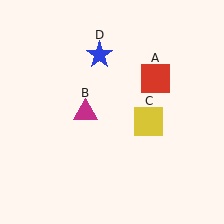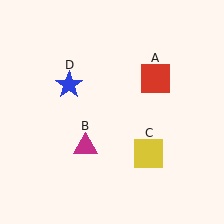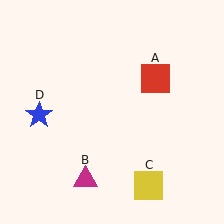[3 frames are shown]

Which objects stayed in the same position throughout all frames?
Red square (object A) remained stationary.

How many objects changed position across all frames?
3 objects changed position: magenta triangle (object B), yellow square (object C), blue star (object D).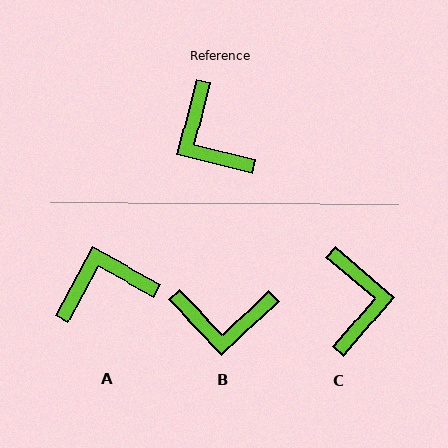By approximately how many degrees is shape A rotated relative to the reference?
Approximately 104 degrees clockwise.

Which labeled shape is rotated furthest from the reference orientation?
C, about 154 degrees away.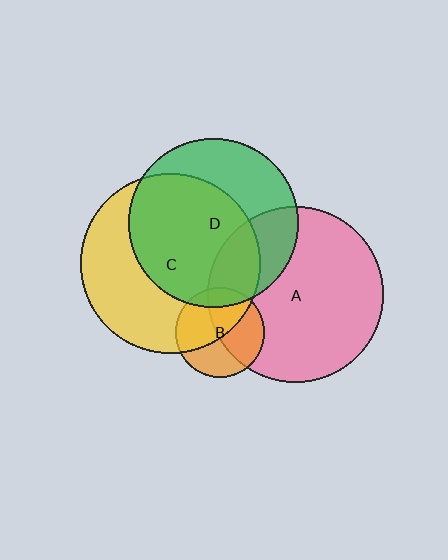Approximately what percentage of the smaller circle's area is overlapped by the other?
Approximately 50%.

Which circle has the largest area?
Circle C (yellow).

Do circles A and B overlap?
Yes.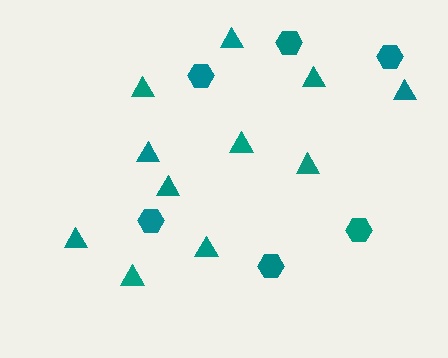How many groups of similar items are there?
There are 2 groups: one group of hexagons (6) and one group of triangles (11).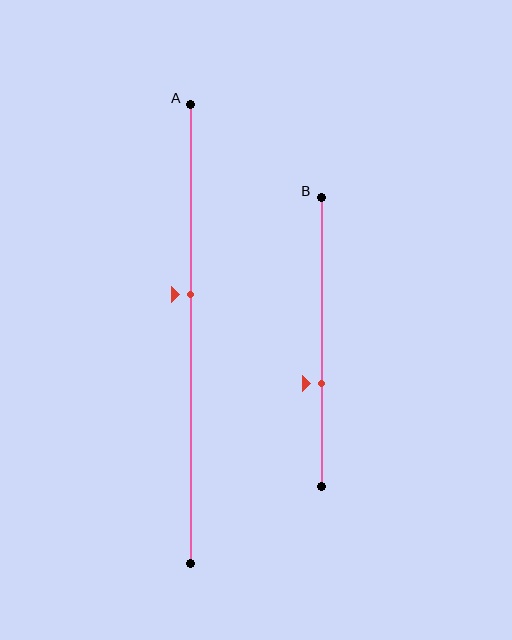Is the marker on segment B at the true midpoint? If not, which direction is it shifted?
No, the marker on segment B is shifted downward by about 14% of the segment length.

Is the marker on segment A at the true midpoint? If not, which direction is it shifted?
No, the marker on segment A is shifted upward by about 9% of the segment length.